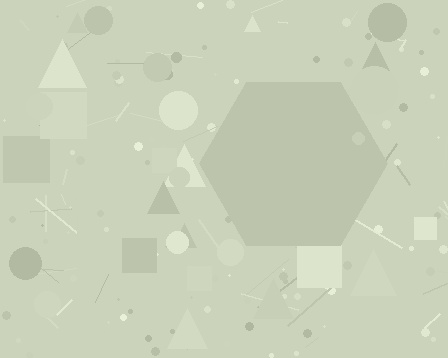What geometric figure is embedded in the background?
A hexagon is embedded in the background.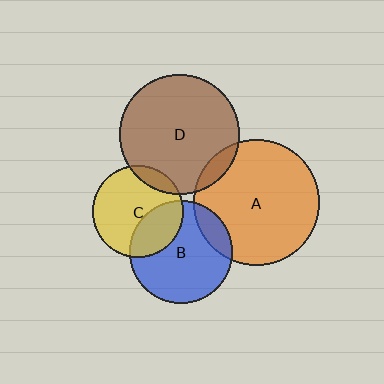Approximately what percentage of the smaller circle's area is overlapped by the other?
Approximately 10%.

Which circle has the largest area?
Circle A (orange).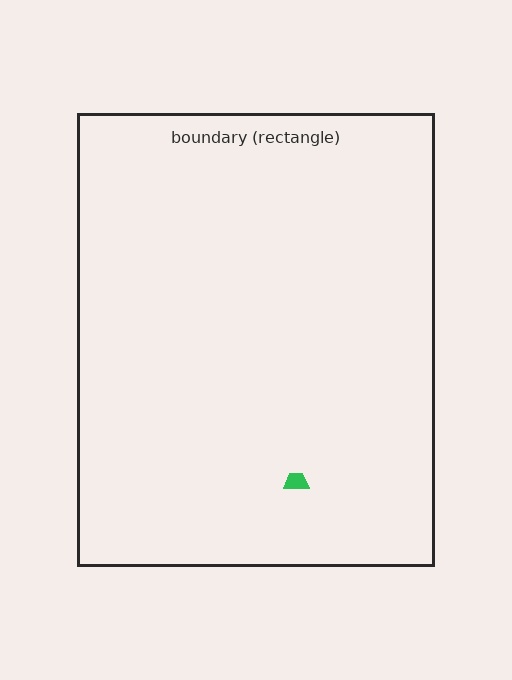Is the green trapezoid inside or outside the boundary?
Inside.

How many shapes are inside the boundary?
1 inside, 0 outside.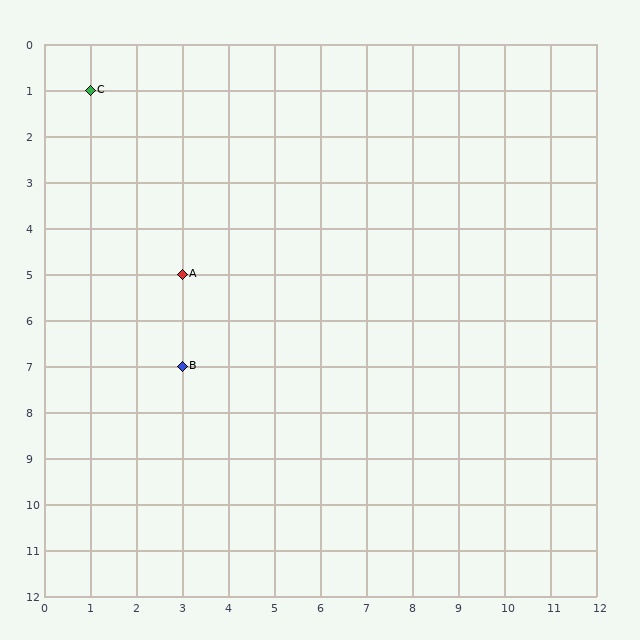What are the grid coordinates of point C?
Point C is at grid coordinates (1, 1).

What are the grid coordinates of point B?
Point B is at grid coordinates (3, 7).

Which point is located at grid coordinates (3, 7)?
Point B is at (3, 7).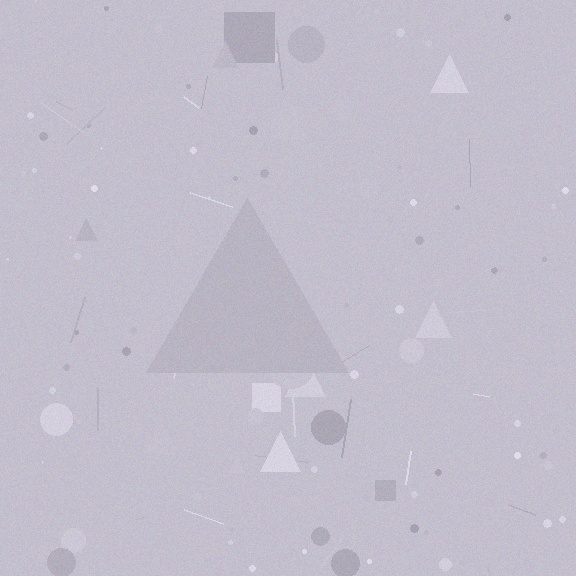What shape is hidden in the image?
A triangle is hidden in the image.